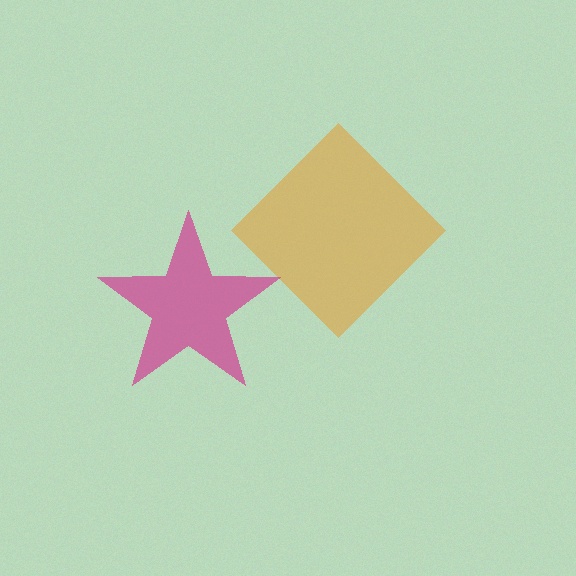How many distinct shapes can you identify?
There are 2 distinct shapes: an orange diamond, a magenta star.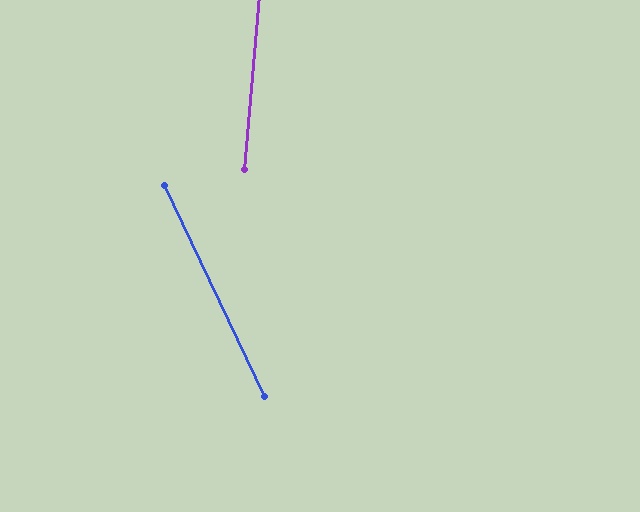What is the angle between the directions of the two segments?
Approximately 30 degrees.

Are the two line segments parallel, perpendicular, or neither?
Neither parallel nor perpendicular — they differ by about 30°.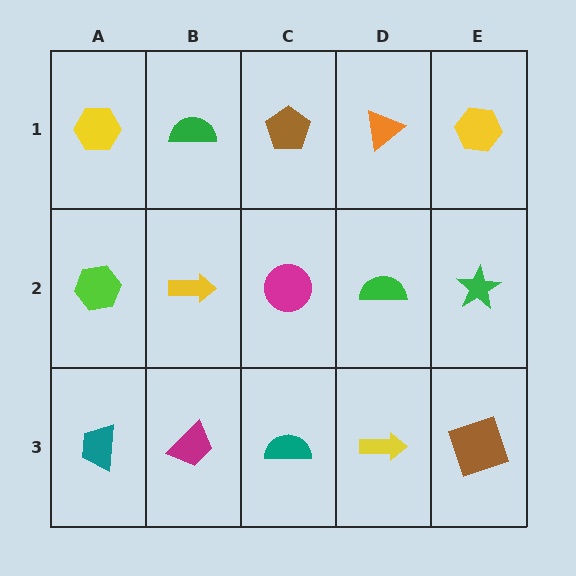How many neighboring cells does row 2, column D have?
4.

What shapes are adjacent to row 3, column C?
A magenta circle (row 2, column C), a magenta trapezoid (row 3, column B), a yellow arrow (row 3, column D).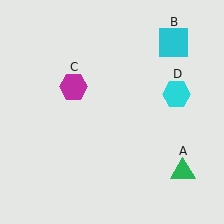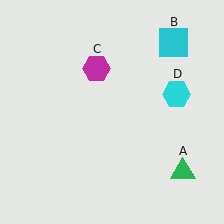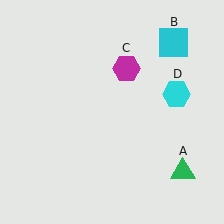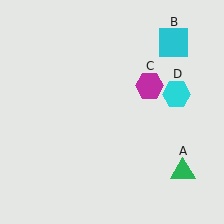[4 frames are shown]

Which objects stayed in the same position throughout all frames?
Green triangle (object A) and cyan square (object B) and cyan hexagon (object D) remained stationary.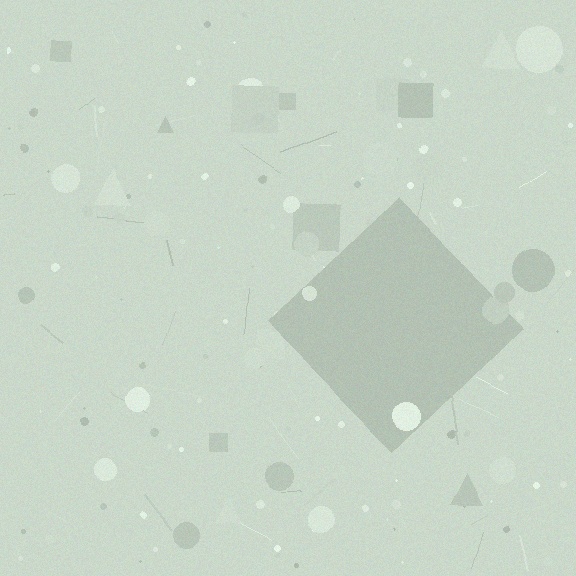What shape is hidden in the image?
A diamond is hidden in the image.